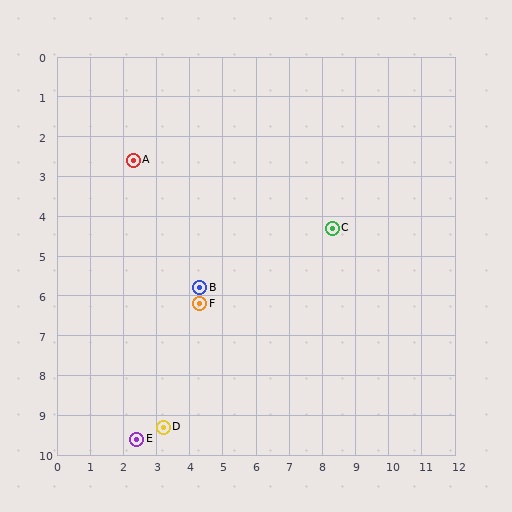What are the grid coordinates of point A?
Point A is at approximately (2.3, 2.6).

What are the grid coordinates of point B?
Point B is at approximately (4.3, 5.8).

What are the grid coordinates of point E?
Point E is at approximately (2.4, 9.6).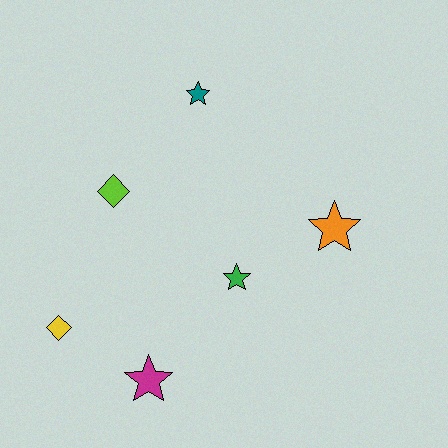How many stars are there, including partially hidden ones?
There are 4 stars.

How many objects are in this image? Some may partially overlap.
There are 6 objects.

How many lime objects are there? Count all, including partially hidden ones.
There is 1 lime object.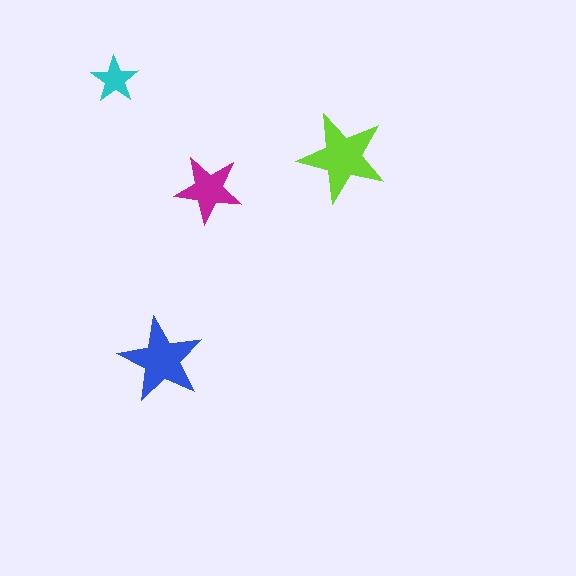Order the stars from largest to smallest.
the lime one, the blue one, the magenta one, the cyan one.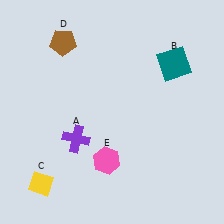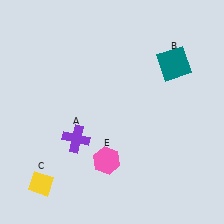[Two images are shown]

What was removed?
The brown pentagon (D) was removed in Image 2.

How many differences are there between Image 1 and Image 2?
There is 1 difference between the two images.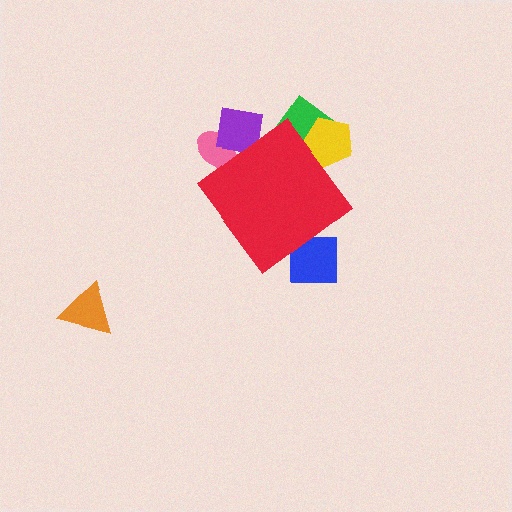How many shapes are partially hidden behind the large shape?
5 shapes are partially hidden.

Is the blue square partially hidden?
Yes, the blue square is partially hidden behind the red diamond.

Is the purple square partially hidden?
Yes, the purple square is partially hidden behind the red diamond.